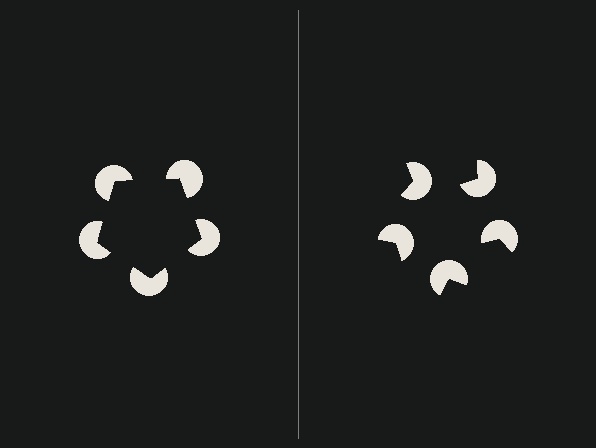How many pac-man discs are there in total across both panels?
10 — 5 on each side.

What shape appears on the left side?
An illusory pentagon.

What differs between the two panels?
The pac-man discs are positioned identically on both sides; only the wedge orientations differ. On the left they align to a pentagon; on the right they are misaligned.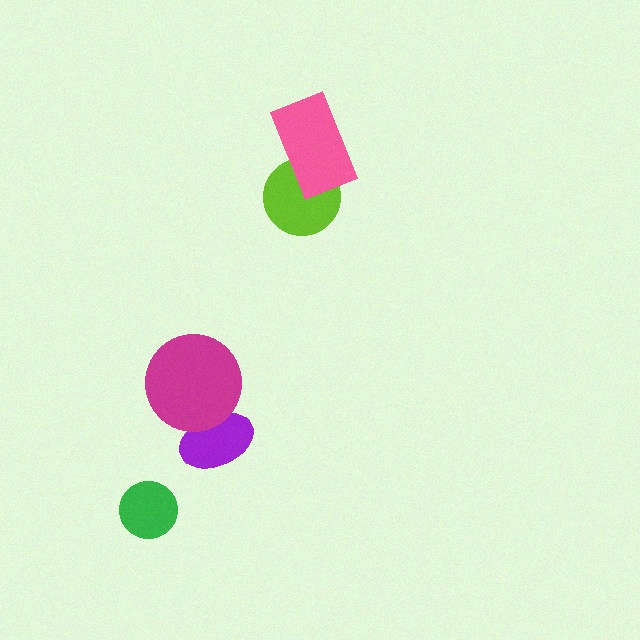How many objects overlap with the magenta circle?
1 object overlaps with the magenta circle.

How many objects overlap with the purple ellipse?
1 object overlaps with the purple ellipse.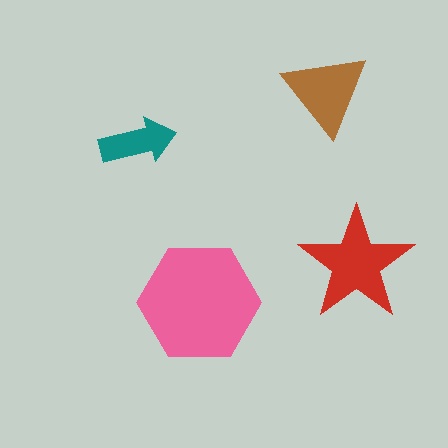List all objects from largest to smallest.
The pink hexagon, the red star, the brown triangle, the teal arrow.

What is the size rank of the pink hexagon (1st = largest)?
1st.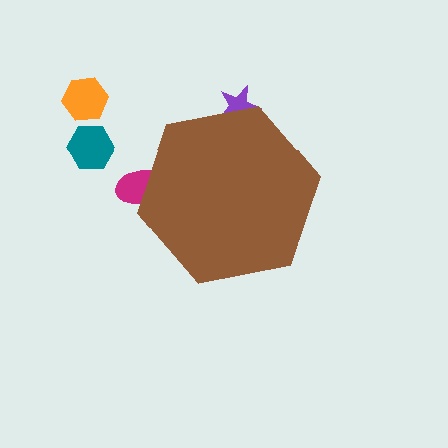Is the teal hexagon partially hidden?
No, the teal hexagon is fully visible.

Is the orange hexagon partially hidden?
No, the orange hexagon is fully visible.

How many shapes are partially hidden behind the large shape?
2 shapes are partially hidden.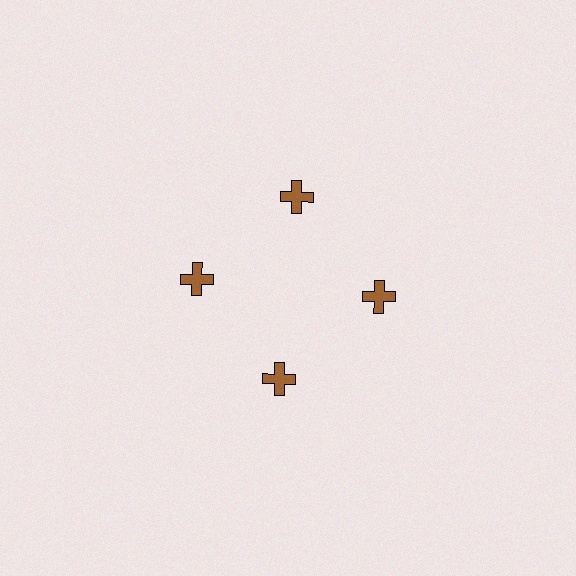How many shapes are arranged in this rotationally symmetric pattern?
There are 4 shapes, arranged in 4 groups of 1.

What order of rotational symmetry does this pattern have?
This pattern has 4-fold rotational symmetry.